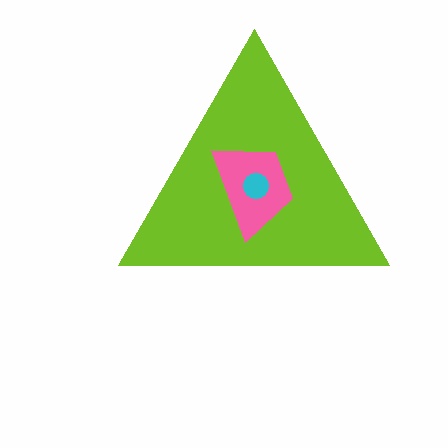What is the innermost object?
The cyan circle.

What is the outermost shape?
The lime triangle.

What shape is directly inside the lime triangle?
The pink trapezoid.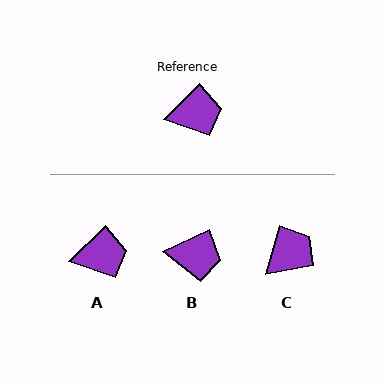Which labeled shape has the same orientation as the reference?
A.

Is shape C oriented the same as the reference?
No, it is off by about 30 degrees.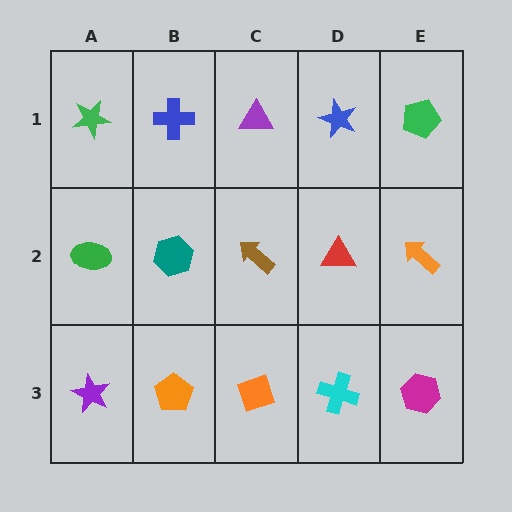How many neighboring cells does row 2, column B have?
4.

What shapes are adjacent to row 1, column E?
An orange arrow (row 2, column E), a blue star (row 1, column D).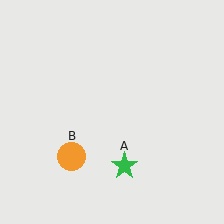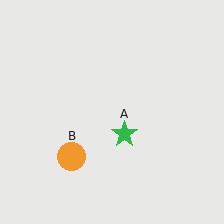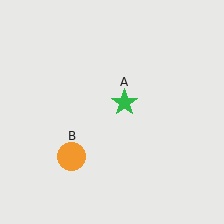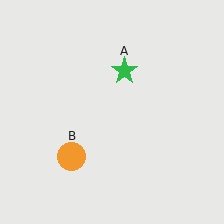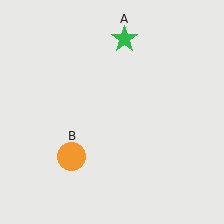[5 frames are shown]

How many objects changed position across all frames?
1 object changed position: green star (object A).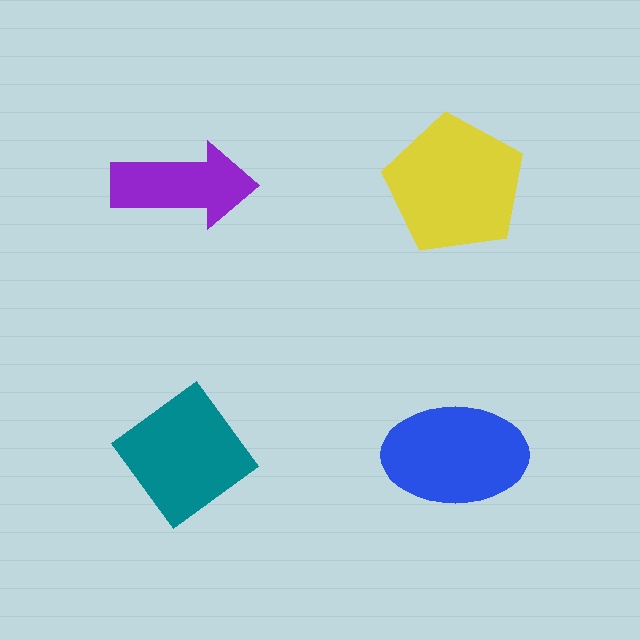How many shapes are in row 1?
2 shapes.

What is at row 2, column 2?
A blue ellipse.